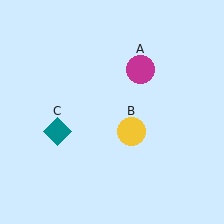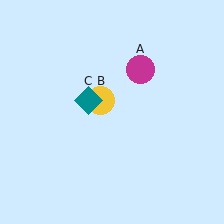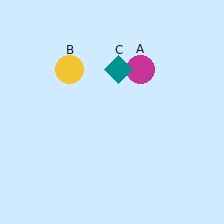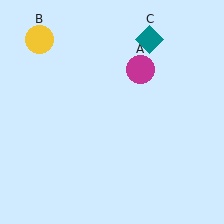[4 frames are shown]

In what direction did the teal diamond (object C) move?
The teal diamond (object C) moved up and to the right.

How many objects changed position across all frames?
2 objects changed position: yellow circle (object B), teal diamond (object C).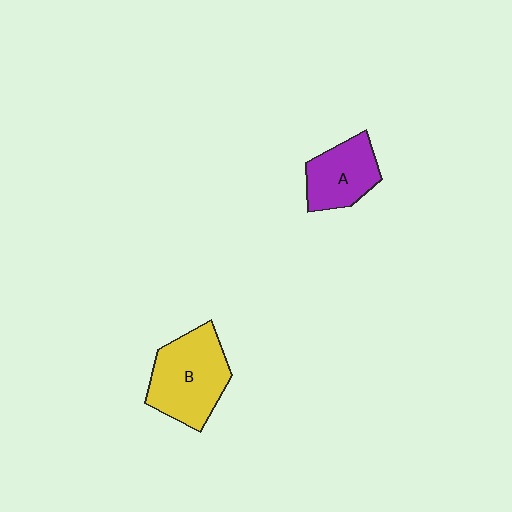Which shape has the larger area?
Shape B (yellow).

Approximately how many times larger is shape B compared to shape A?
Approximately 1.4 times.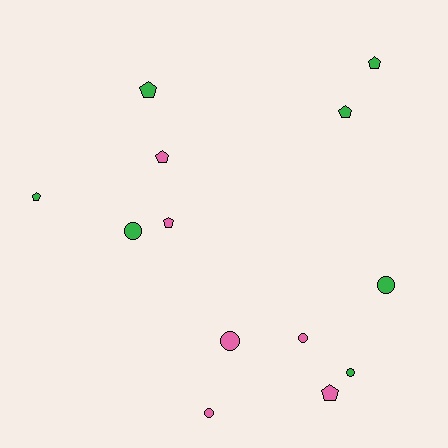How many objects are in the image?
There are 13 objects.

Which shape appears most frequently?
Pentagon, with 7 objects.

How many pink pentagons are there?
There are 3 pink pentagons.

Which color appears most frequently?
Green, with 7 objects.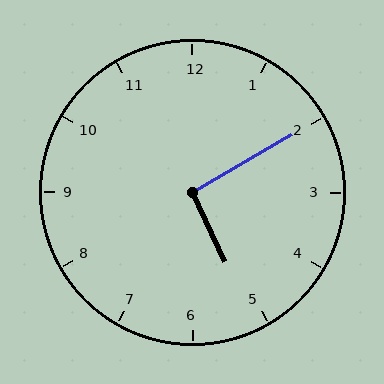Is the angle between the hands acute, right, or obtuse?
It is right.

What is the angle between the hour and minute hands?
Approximately 95 degrees.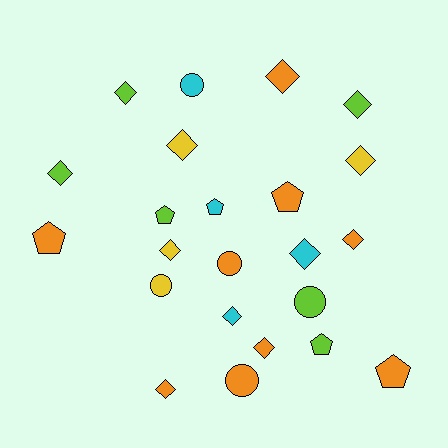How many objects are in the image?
There are 23 objects.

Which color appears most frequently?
Orange, with 9 objects.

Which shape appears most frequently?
Diamond, with 12 objects.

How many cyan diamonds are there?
There are 2 cyan diamonds.